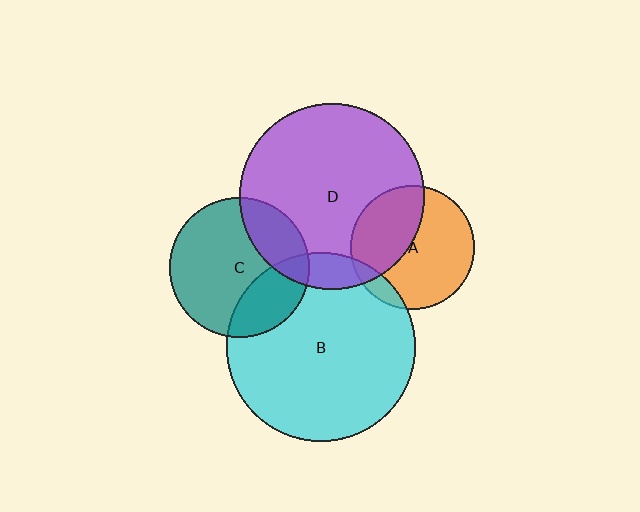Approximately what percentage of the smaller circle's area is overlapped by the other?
Approximately 10%.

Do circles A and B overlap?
Yes.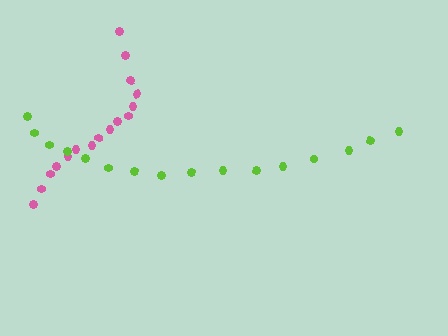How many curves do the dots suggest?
There are 2 distinct paths.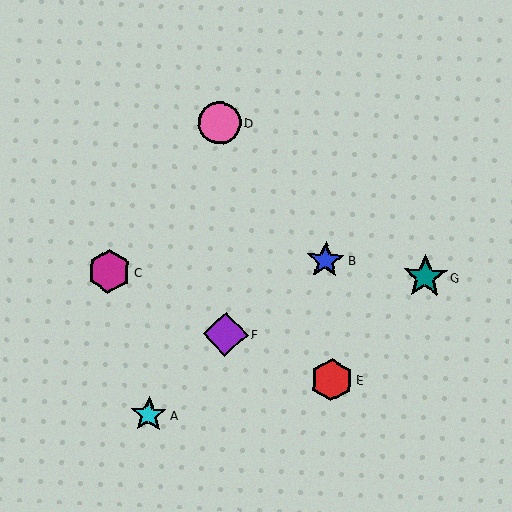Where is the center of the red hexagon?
The center of the red hexagon is at (332, 380).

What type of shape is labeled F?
Shape F is a purple diamond.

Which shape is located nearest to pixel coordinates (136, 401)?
The cyan star (labeled A) at (149, 415) is nearest to that location.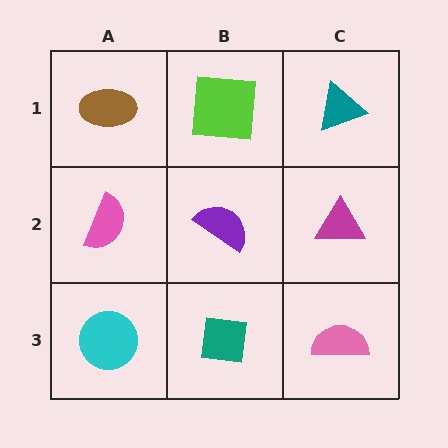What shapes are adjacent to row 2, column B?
A lime square (row 1, column B), a teal square (row 3, column B), a pink semicircle (row 2, column A), a magenta triangle (row 2, column C).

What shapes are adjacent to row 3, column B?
A purple semicircle (row 2, column B), a cyan circle (row 3, column A), a pink semicircle (row 3, column C).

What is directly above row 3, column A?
A pink semicircle.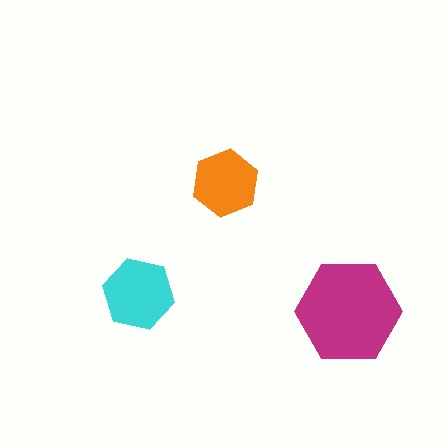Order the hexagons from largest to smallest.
the magenta one, the cyan one, the orange one.